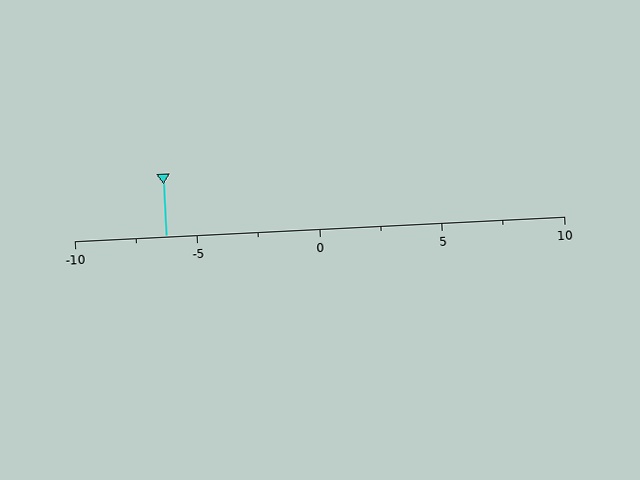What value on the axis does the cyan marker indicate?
The marker indicates approximately -6.2.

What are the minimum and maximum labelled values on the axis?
The axis runs from -10 to 10.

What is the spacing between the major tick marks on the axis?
The major ticks are spaced 5 apart.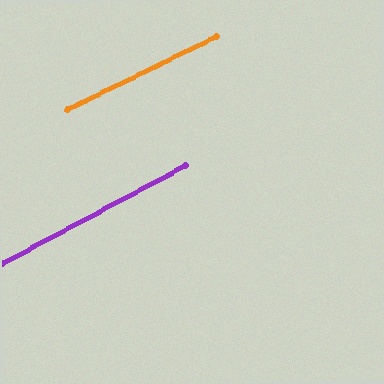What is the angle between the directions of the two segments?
Approximately 2 degrees.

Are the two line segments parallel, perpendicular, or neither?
Parallel — their directions differ by only 1.9°.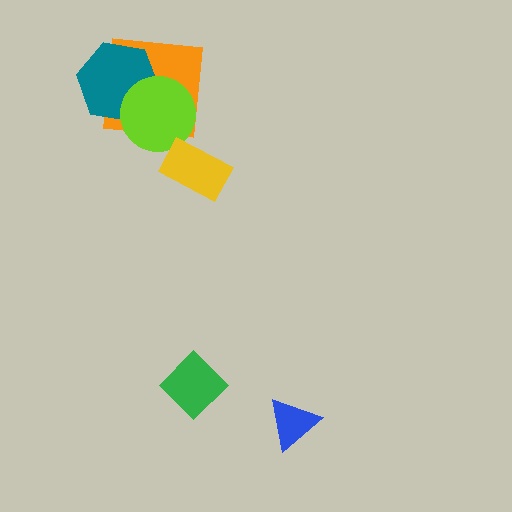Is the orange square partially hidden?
Yes, it is partially covered by another shape.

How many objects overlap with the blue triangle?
0 objects overlap with the blue triangle.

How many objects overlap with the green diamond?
0 objects overlap with the green diamond.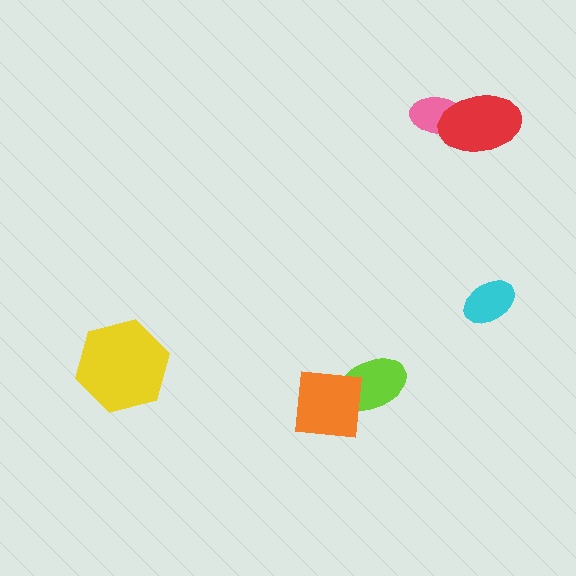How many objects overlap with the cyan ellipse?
0 objects overlap with the cyan ellipse.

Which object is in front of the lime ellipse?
The orange square is in front of the lime ellipse.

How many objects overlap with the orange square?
1 object overlaps with the orange square.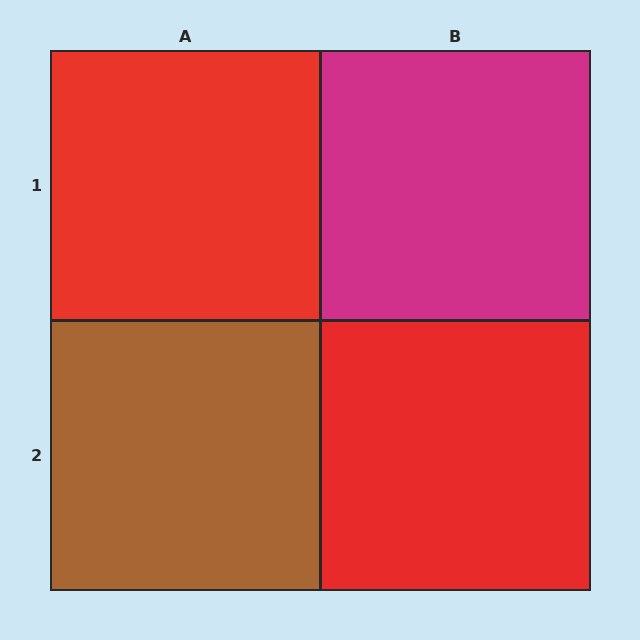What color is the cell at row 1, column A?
Red.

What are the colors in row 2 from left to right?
Brown, red.